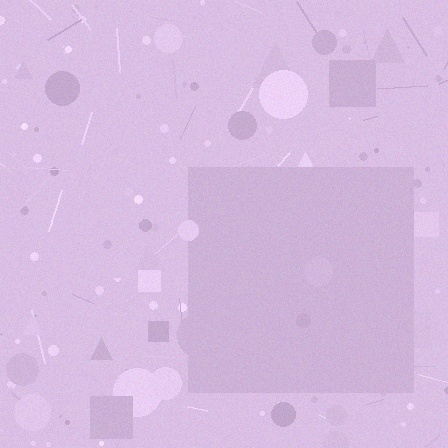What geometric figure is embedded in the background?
A square is embedded in the background.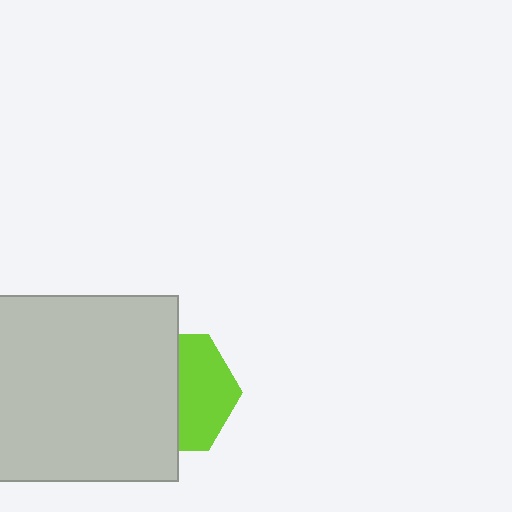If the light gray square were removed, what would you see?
You would see the complete lime hexagon.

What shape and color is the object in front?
The object in front is a light gray square.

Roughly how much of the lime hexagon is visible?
About half of it is visible (roughly 46%).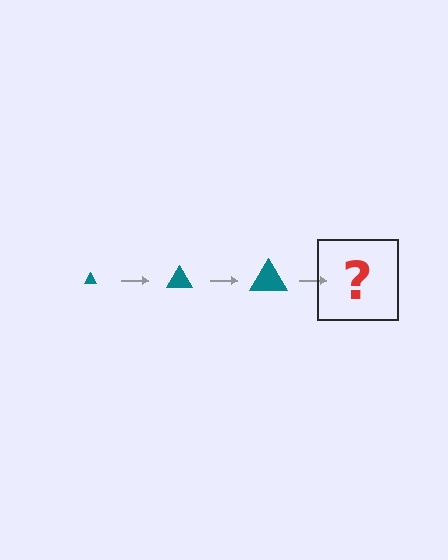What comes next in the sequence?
The next element should be a teal triangle, larger than the previous one.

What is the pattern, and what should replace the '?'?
The pattern is that the triangle gets progressively larger each step. The '?' should be a teal triangle, larger than the previous one.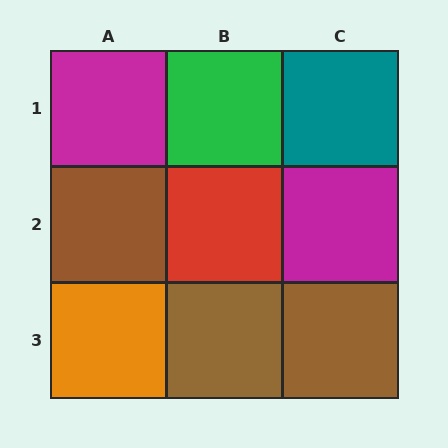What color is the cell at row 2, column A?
Brown.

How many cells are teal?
1 cell is teal.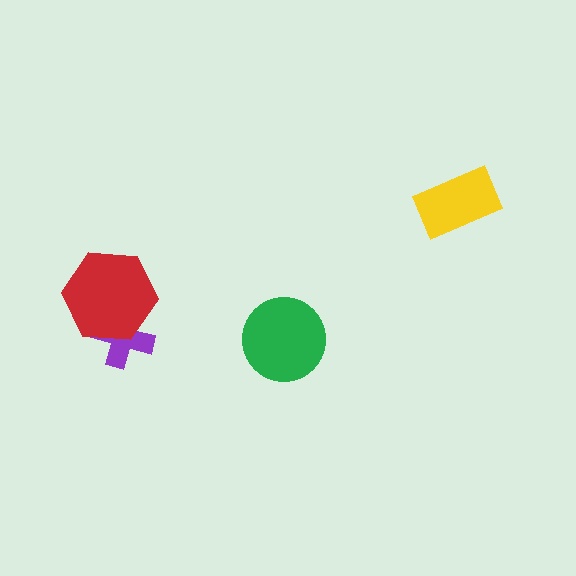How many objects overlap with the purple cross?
1 object overlaps with the purple cross.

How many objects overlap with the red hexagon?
1 object overlaps with the red hexagon.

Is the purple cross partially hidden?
Yes, it is partially covered by another shape.